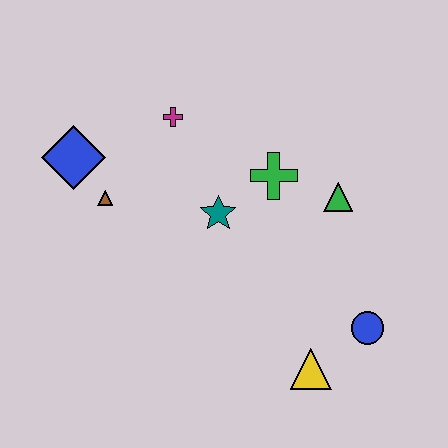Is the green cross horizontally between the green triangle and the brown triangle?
Yes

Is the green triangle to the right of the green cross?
Yes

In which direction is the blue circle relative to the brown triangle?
The blue circle is to the right of the brown triangle.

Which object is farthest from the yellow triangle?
The blue diamond is farthest from the yellow triangle.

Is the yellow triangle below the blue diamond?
Yes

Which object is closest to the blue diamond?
The brown triangle is closest to the blue diamond.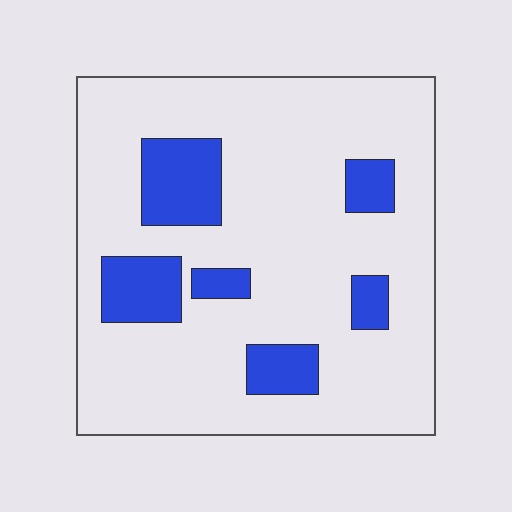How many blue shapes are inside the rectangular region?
6.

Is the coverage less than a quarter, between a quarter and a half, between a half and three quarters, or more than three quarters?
Less than a quarter.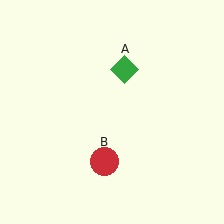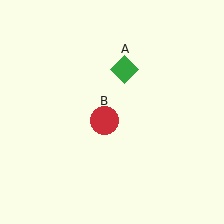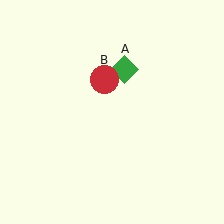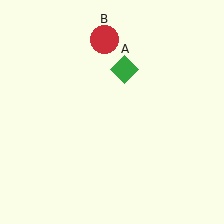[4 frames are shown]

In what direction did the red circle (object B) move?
The red circle (object B) moved up.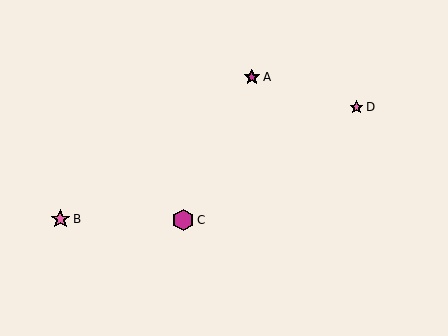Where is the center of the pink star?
The center of the pink star is at (356, 107).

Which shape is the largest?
The magenta hexagon (labeled C) is the largest.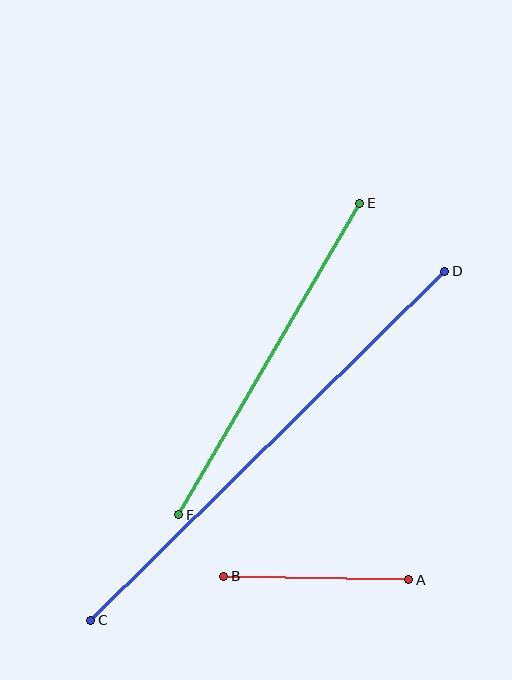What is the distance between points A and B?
The distance is approximately 185 pixels.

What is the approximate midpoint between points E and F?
The midpoint is at approximately (269, 359) pixels.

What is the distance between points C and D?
The distance is approximately 497 pixels.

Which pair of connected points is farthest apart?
Points C and D are farthest apart.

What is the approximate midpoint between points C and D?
The midpoint is at approximately (268, 446) pixels.